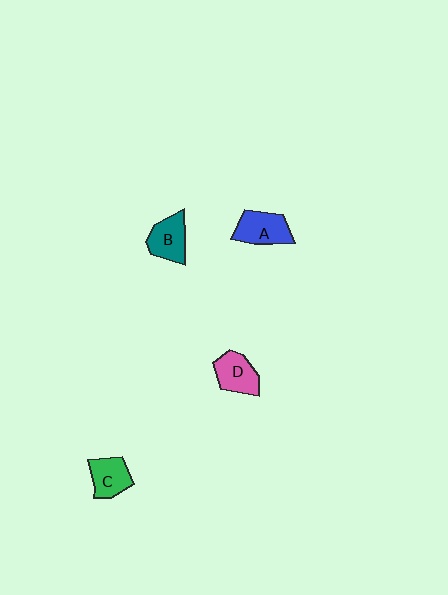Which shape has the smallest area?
Shape C (green).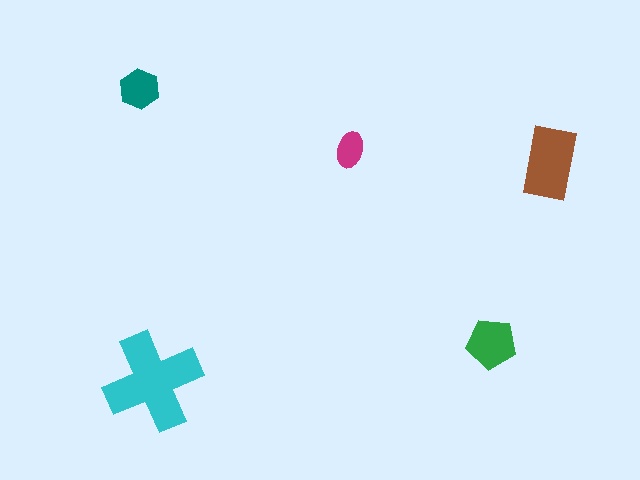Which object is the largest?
The cyan cross.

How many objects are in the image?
There are 5 objects in the image.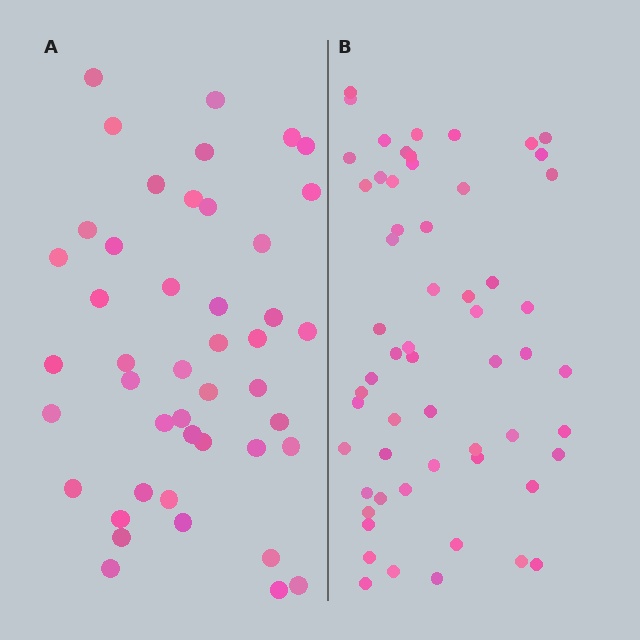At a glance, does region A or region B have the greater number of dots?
Region B (the right region) has more dots.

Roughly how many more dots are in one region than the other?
Region B has approximately 15 more dots than region A.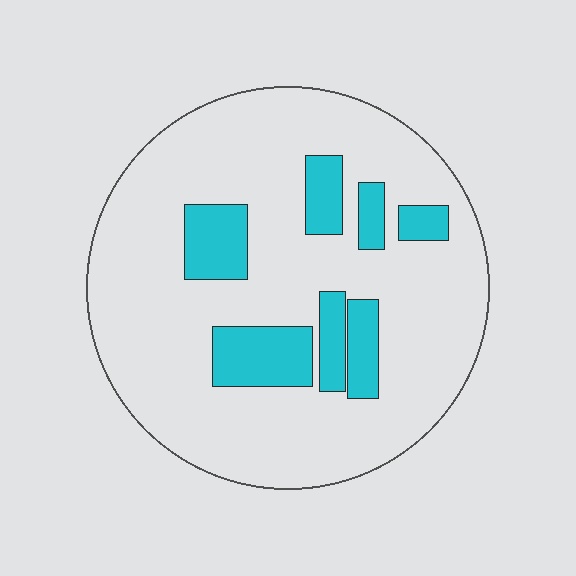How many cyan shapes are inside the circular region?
7.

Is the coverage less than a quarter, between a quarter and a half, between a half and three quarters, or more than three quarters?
Less than a quarter.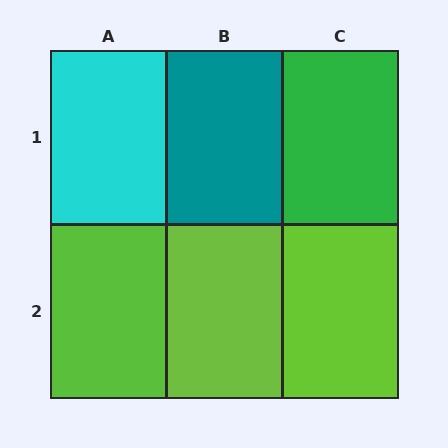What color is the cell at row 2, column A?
Lime.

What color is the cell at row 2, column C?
Lime.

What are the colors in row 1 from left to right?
Cyan, teal, green.